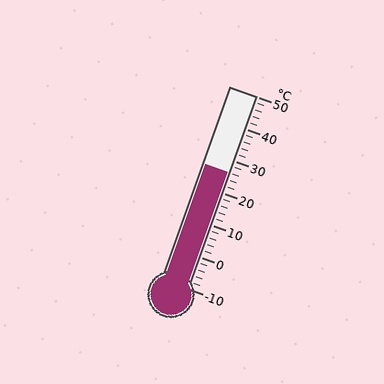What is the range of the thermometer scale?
The thermometer scale ranges from -10°C to 50°C.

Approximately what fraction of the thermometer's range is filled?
The thermometer is filled to approximately 60% of its range.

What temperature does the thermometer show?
The thermometer shows approximately 26°C.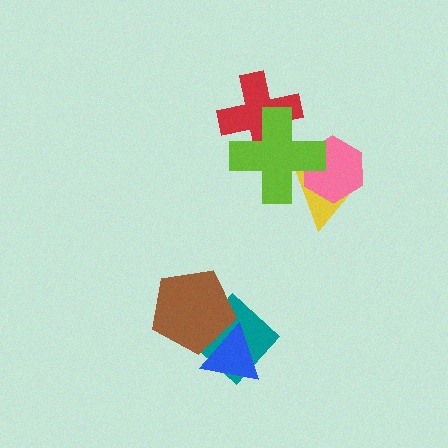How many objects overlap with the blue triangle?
2 objects overlap with the blue triangle.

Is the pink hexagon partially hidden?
Yes, it is partially covered by another shape.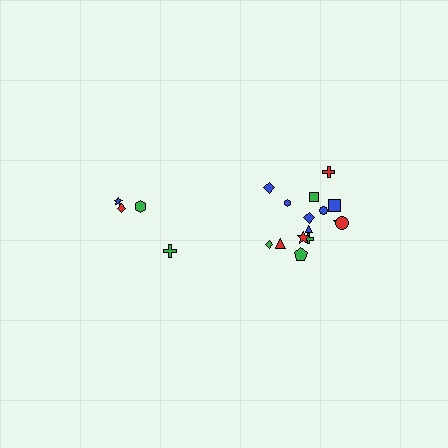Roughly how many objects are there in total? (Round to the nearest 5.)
Roughly 20 objects in total.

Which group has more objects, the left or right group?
The right group.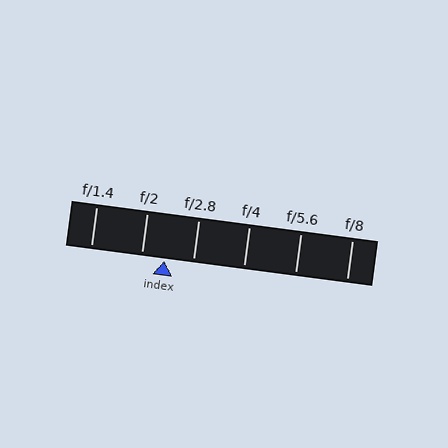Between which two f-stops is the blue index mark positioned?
The index mark is between f/2 and f/2.8.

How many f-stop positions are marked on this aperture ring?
There are 6 f-stop positions marked.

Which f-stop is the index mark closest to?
The index mark is closest to f/2.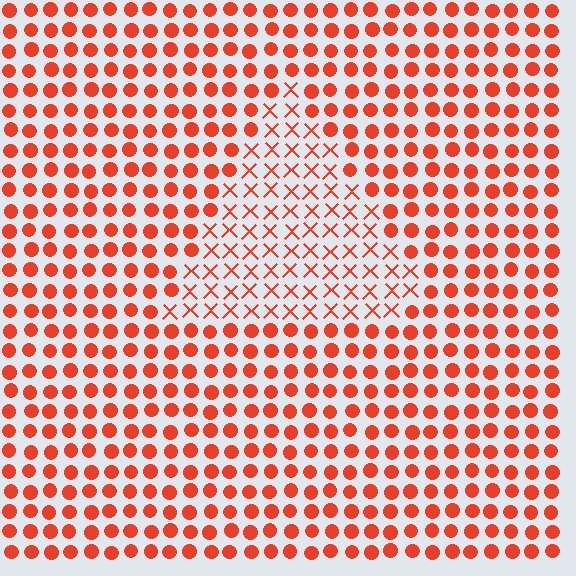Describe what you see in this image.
The image is filled with small red elements arranged in a uniform grid. A triangle-shaped region contains X marks, while the surrounding area contains circles. The boundary is defined purely by the change in element shape.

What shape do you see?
I see a triangle.